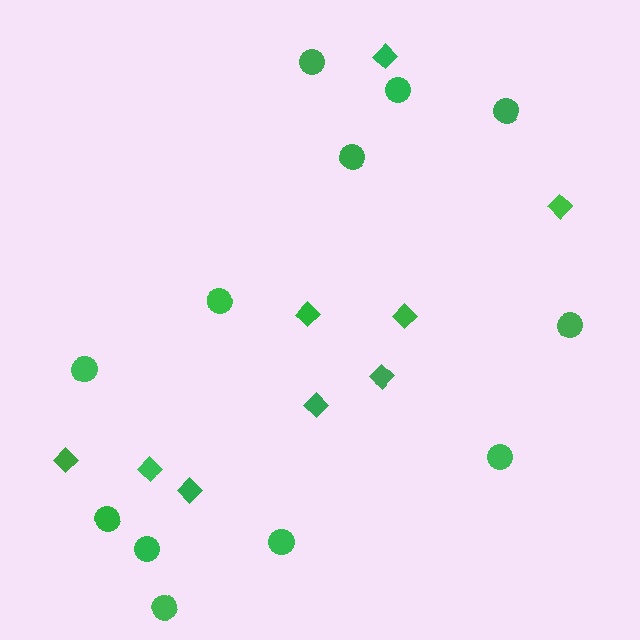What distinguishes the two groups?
There are 2 groups: one group of diamonds (9) and one group of circles (12).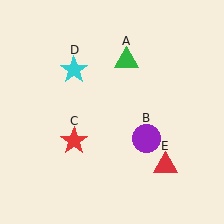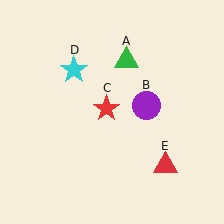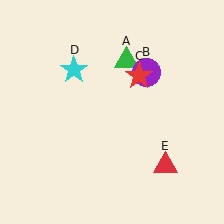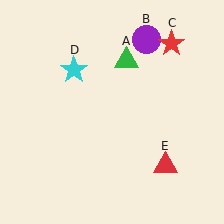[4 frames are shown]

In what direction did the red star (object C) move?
The red star (object C) moved up and to the right.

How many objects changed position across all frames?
2 objects changed position: purple circle (object B), red star (object C).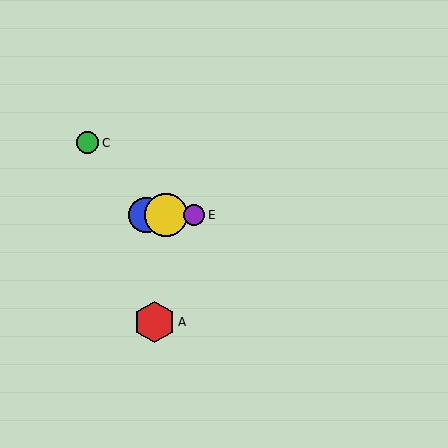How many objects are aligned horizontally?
3 objects (B, D, E) are aligned horizontally.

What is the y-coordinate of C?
Object C is at y≈143.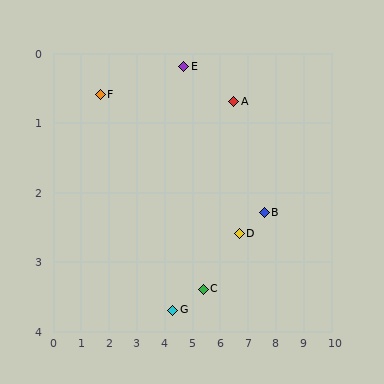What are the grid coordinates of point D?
Point D is at approximately (6.7, 2.6).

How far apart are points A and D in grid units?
Points A and D are about 1.9 grid units apart.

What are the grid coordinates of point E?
Point E is at approximately (4.7, 0.2).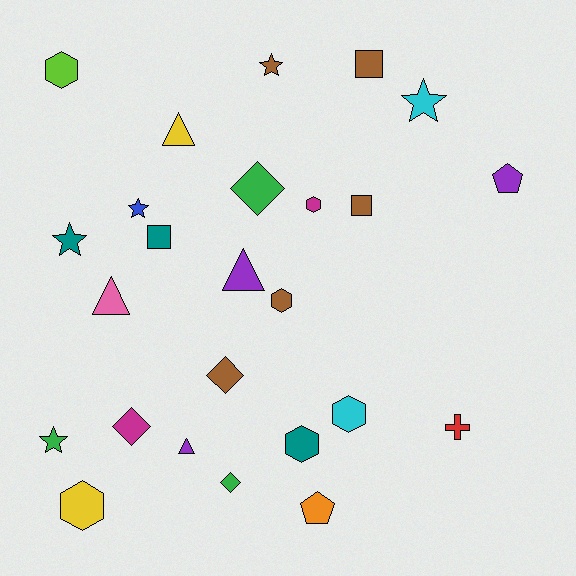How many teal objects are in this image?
There are 3 teal objects.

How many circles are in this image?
There are no circles.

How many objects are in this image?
There are 25 objects.